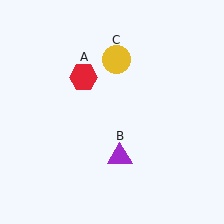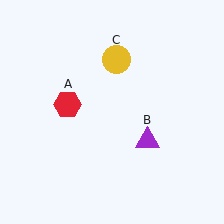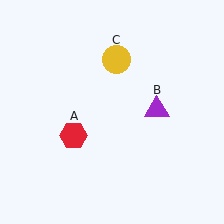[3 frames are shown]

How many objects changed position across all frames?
2 objects changed position: red hexagon (object A), purple triangle (object B).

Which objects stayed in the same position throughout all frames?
Yellow circle (object C) remained stationary.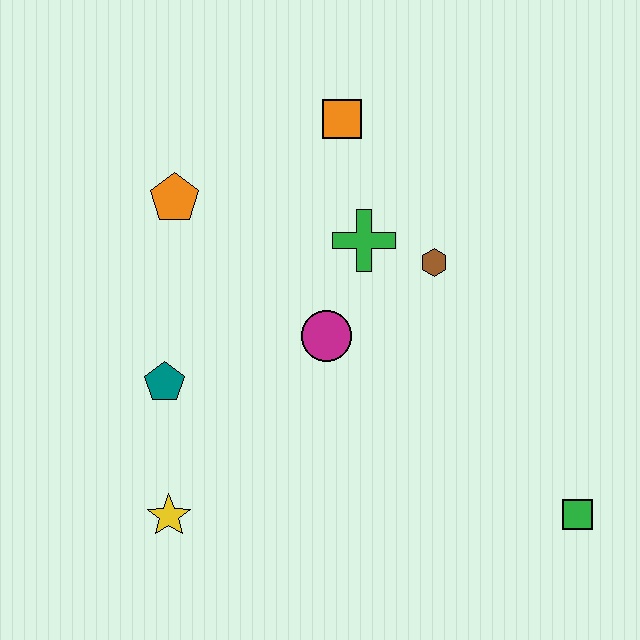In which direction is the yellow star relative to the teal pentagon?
The yellow star is below the teal pentagon.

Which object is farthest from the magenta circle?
The green square is farthest from the magenta circle.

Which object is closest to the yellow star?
The teal pentagon is closest to the yellow star.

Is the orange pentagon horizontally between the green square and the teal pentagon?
Yes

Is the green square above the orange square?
No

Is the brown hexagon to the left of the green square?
Yes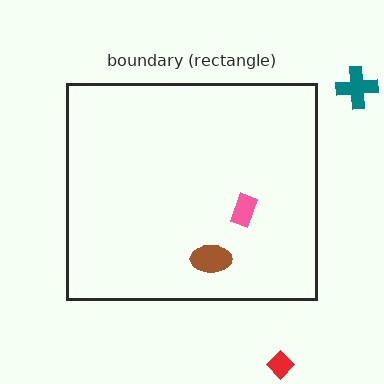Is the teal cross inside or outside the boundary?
Outside.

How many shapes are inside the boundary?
2 inside, 2 outside.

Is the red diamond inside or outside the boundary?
Outside.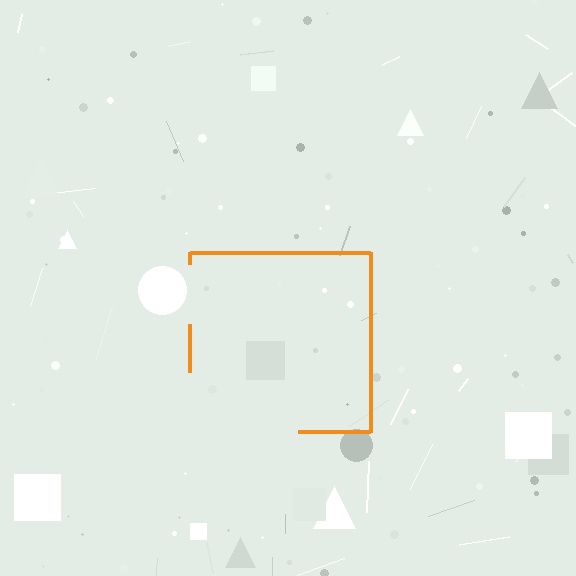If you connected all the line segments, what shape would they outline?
They would outline a square.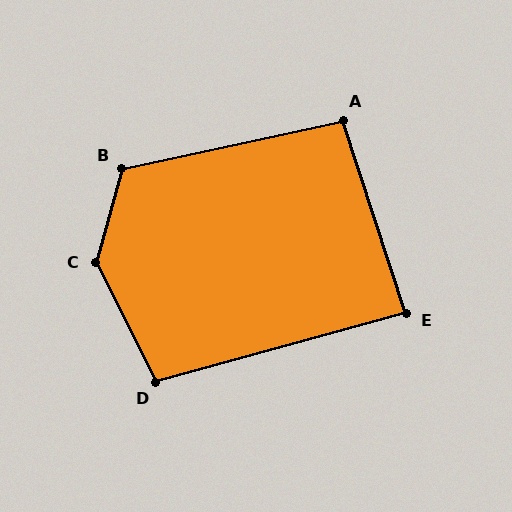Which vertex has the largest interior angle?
C, at approximately 138 degrees.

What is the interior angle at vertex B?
Approximately 118 degrees (obtuse).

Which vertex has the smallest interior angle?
E, at approximately 87 degrees.